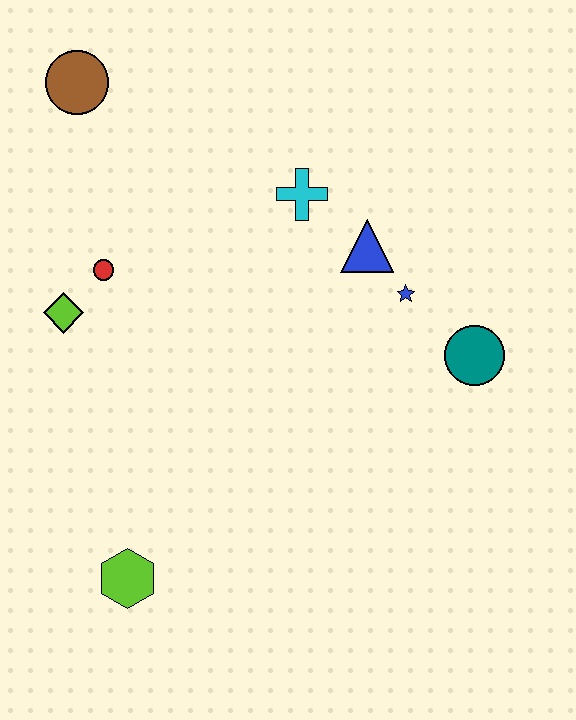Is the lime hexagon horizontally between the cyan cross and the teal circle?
No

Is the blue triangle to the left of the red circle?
No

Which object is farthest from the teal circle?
The brown circle is farthest from the teal circle.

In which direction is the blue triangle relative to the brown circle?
The blue triangle is to the right of the brown circle.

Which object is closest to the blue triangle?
The blue star is closest to the blue triangle.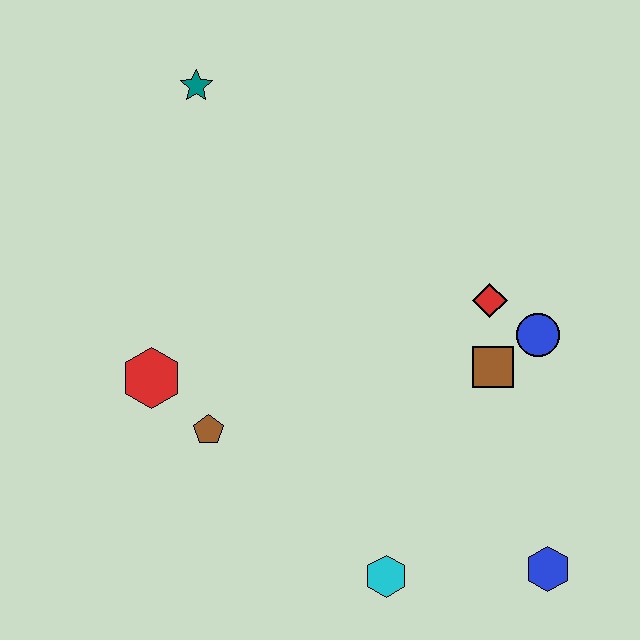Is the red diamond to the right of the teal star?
Yes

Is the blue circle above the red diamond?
No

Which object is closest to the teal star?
The red hexagon is closest to the teal star.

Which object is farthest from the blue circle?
The teal star is farthest from the blue circle.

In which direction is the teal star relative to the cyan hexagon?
The teal star is above the cyan hexagon.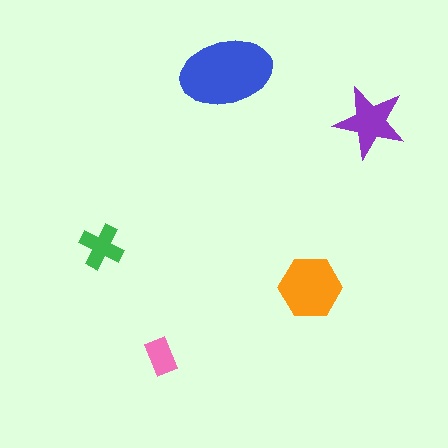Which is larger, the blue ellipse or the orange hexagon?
The blue ellipse.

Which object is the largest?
The blue ellipse.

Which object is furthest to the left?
The green cross is leftmost.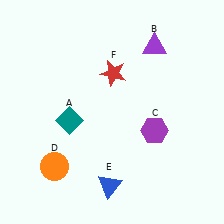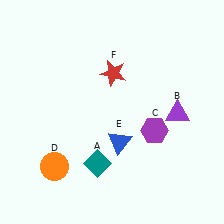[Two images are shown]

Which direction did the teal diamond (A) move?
The teal diamond (A) moved down.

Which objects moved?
The objects that moved are: the teal diamond (A), the purple triangle (B), the blue triangle (E).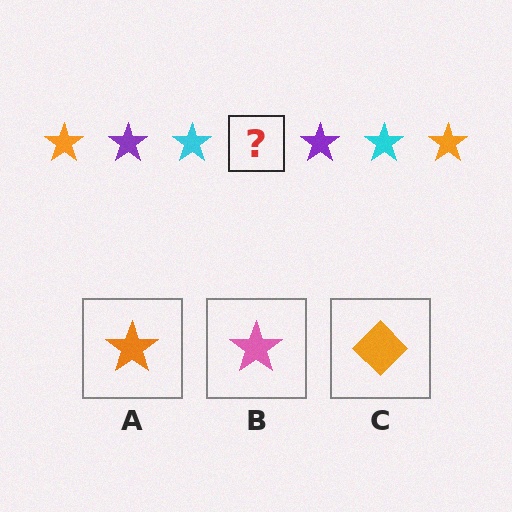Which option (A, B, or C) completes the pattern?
A.